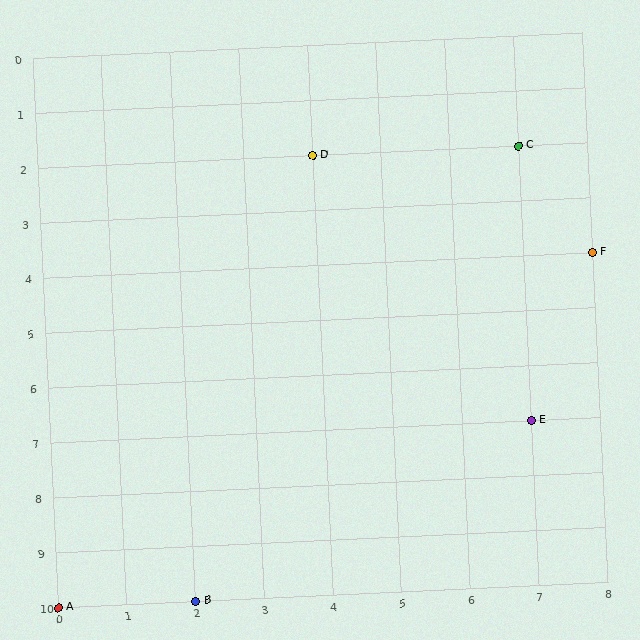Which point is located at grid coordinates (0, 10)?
Point A is at (0, 10).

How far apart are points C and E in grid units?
Points C and E are 5 rows apart.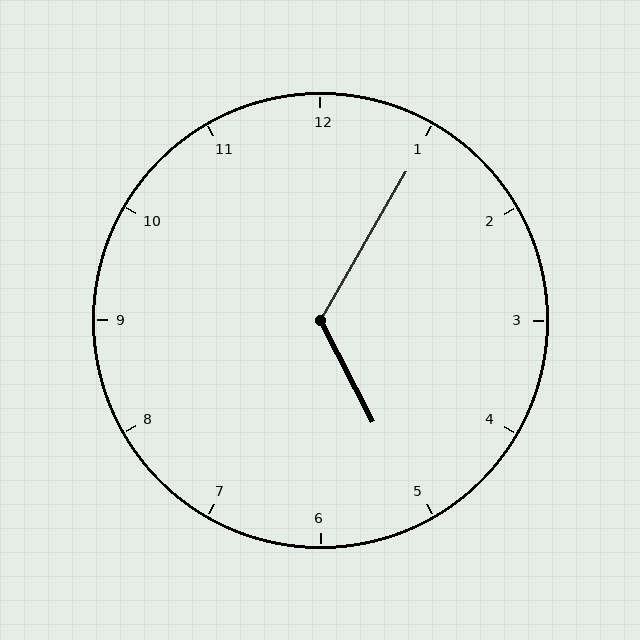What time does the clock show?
5:05.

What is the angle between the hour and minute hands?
Approximately 122 degrees.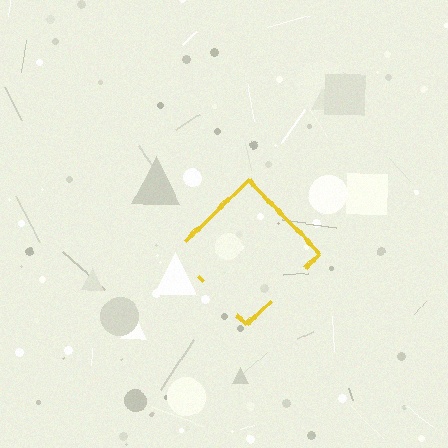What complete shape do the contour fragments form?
The contour fragments form a diamond.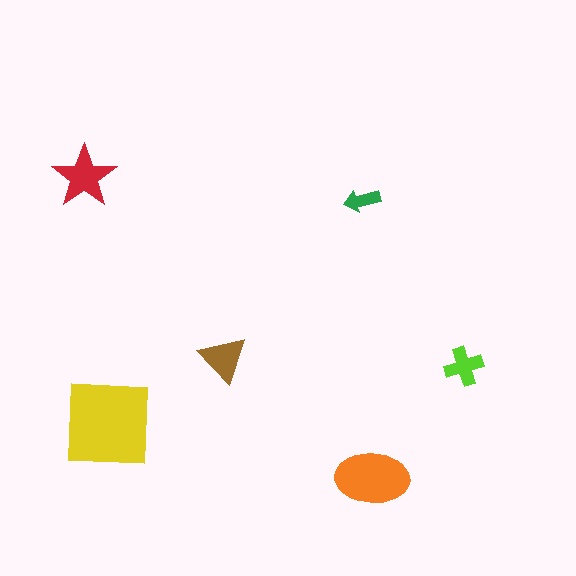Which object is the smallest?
The green arrow.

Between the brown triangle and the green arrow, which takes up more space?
The brown triangle.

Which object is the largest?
The yellow square.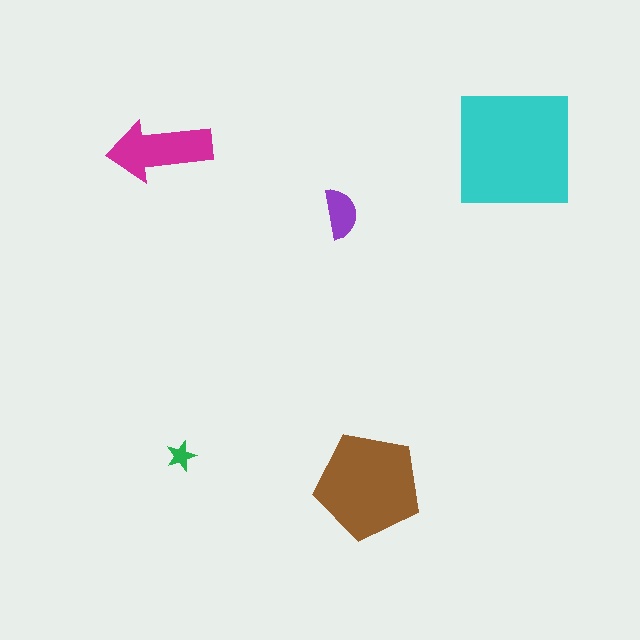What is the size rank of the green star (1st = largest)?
5th.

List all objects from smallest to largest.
The green star, the purple semicircle, the magenta arrow, the brown pentagon, the cyan square.